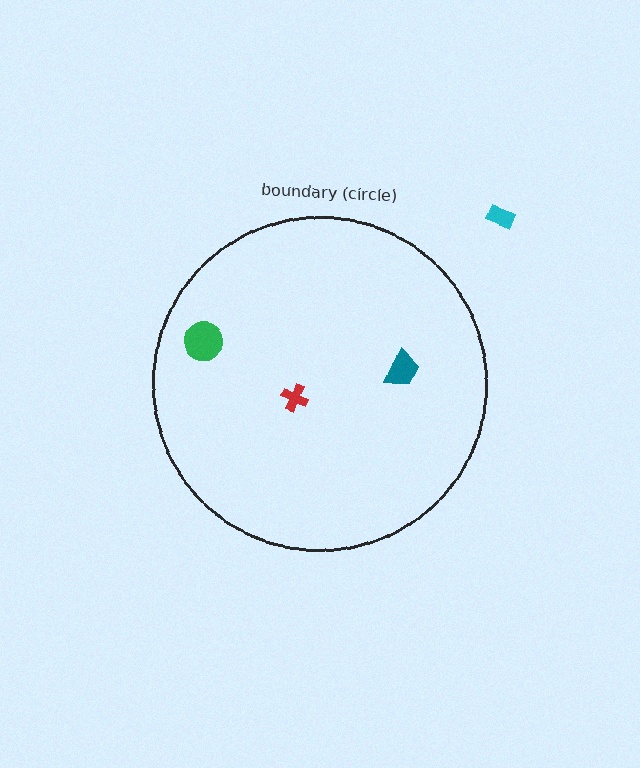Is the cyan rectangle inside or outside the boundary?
Outside.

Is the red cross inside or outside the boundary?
Inside.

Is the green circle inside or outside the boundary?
Inside.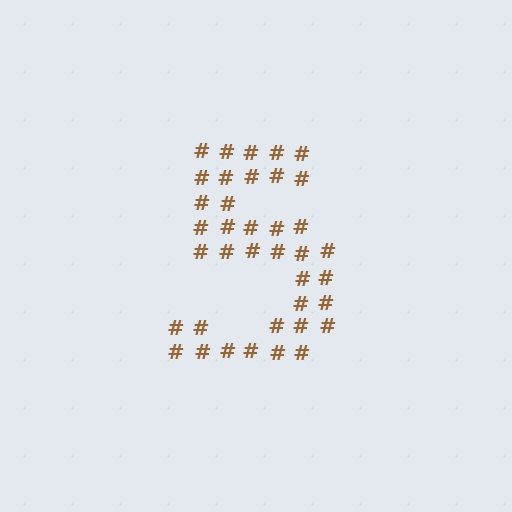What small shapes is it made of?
It is made of small hash symbols.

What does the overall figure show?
The overall figure shows the digit 5.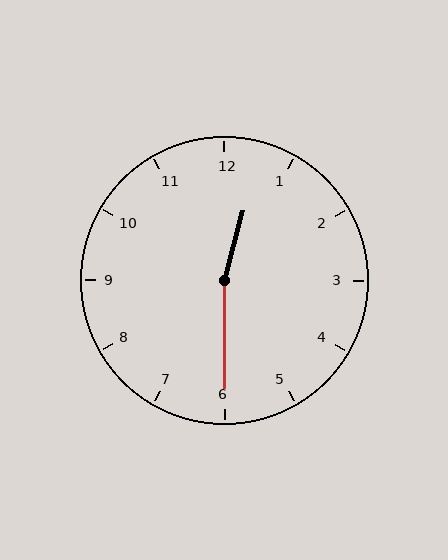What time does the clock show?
12:30.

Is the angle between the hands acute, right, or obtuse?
It is obtuse.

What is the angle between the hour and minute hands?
Approximately 165 degrees.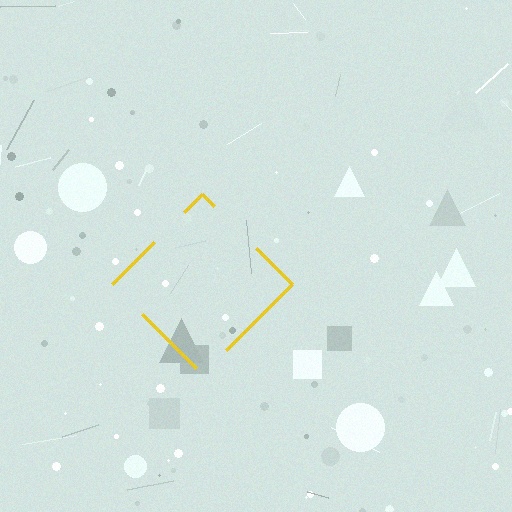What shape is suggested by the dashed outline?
The dashed outline suggests a diamond.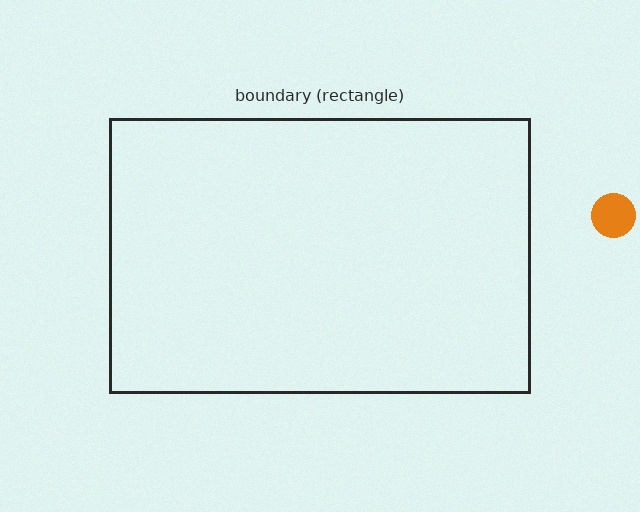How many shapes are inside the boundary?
0 inside, 1 outside.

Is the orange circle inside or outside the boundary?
Outside.